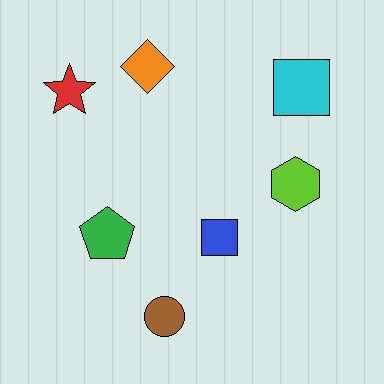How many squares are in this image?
There are 2 squares.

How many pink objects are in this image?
There are no pink objects.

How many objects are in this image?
There are 7 objects.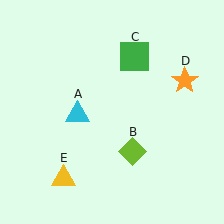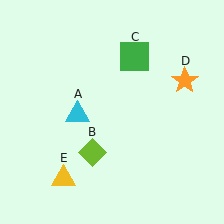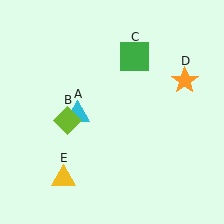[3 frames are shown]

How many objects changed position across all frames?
1 object changed position: lime diamond (object B).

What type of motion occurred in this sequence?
The lime diamond (object B) rotated clockwise around the center of the scene.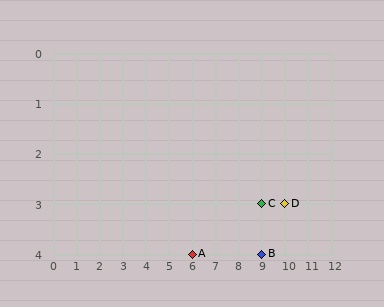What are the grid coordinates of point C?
Point C is at grid coordinates (9, 3).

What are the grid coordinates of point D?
Point D is at grid coordinates (10, 3).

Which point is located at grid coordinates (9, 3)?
Point C is at (9, 3).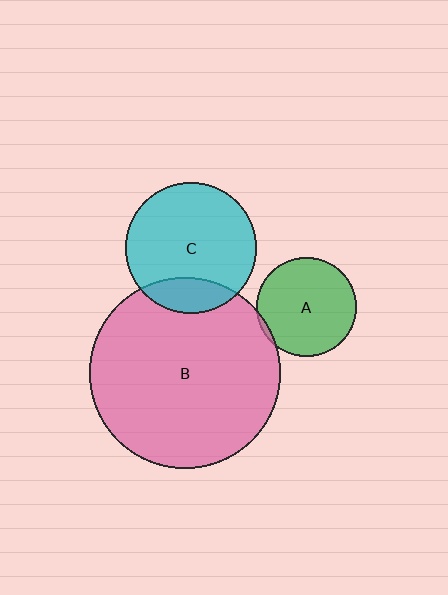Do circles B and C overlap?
Yes.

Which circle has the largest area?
Circle B (pink).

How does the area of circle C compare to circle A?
Approximately 1.7 times.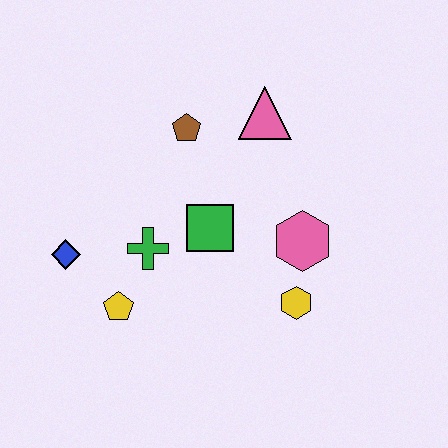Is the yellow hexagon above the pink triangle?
No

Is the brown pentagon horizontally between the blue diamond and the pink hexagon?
Yes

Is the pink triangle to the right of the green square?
Yes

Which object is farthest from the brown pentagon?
The yellow hexagon is farthest from the brown pentagon.